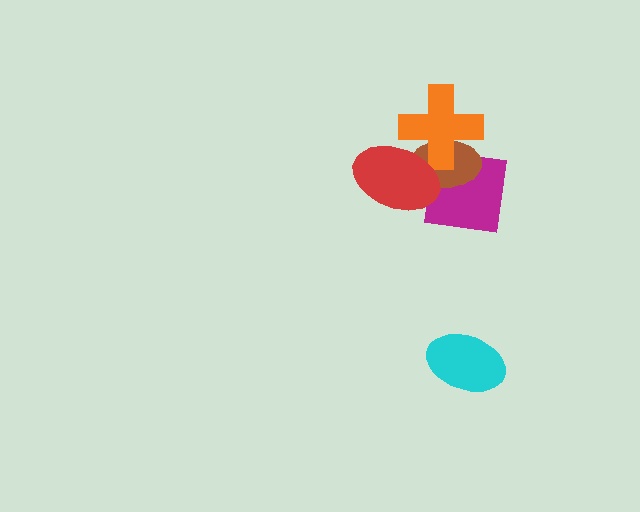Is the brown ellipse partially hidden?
Yes, it is partially covered by another shape.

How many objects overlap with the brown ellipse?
3 objects overlap with the brown ellipse.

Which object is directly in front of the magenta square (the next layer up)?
The brown ellipse is directly in front of the magenta square.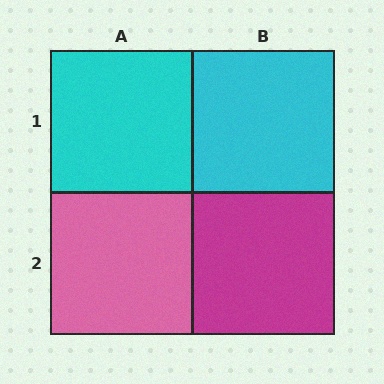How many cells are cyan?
2 cells are cyan.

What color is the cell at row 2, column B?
Magenta.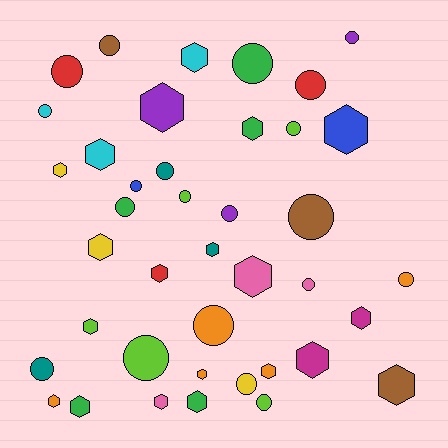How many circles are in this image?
There are 20 circles.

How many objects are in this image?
There are 40 objects.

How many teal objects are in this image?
There are 3 teal objects.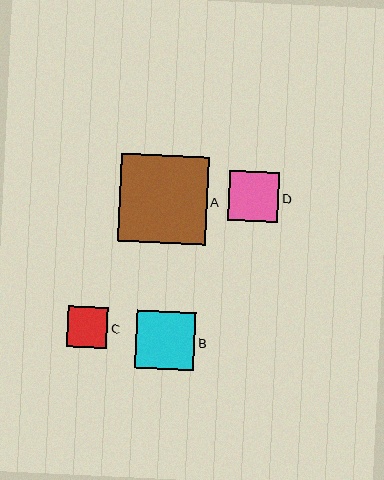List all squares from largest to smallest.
From largest to smallest: A, B, D, C.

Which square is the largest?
Square A is the largest with a size of approximately 88 pixels.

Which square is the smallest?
Square C is the smallest with a size of approximately 41 pixels.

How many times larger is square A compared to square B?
Square A is approximately 1.5 times the size of square B.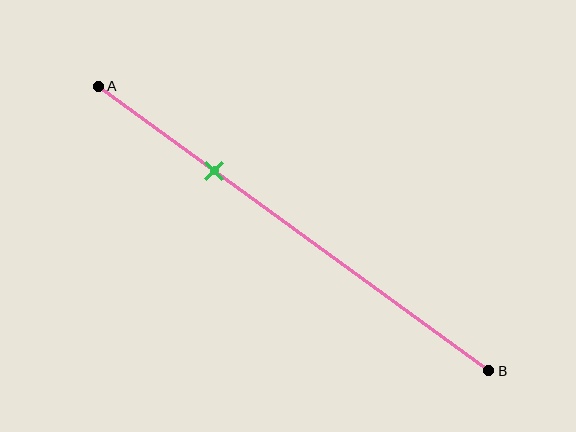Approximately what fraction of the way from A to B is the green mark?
The green mark is approximately 30% of the way from A to B.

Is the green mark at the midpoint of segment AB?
No, the mark is at about 30% from A, not at the 50% midpoint.